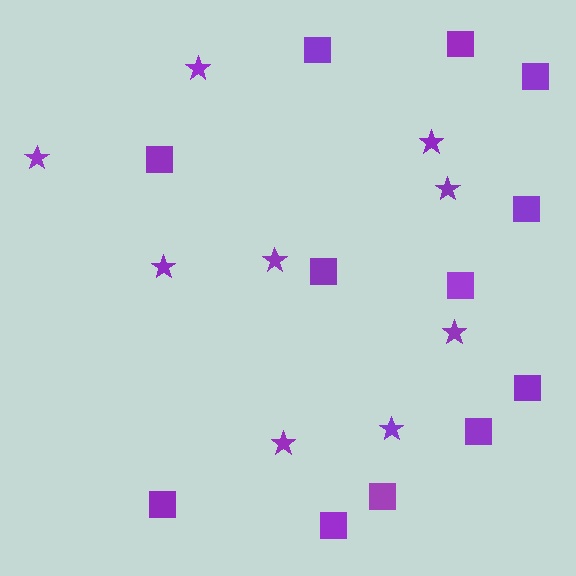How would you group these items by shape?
There are 2 groups: one group of stars (9) and one group of squares (12).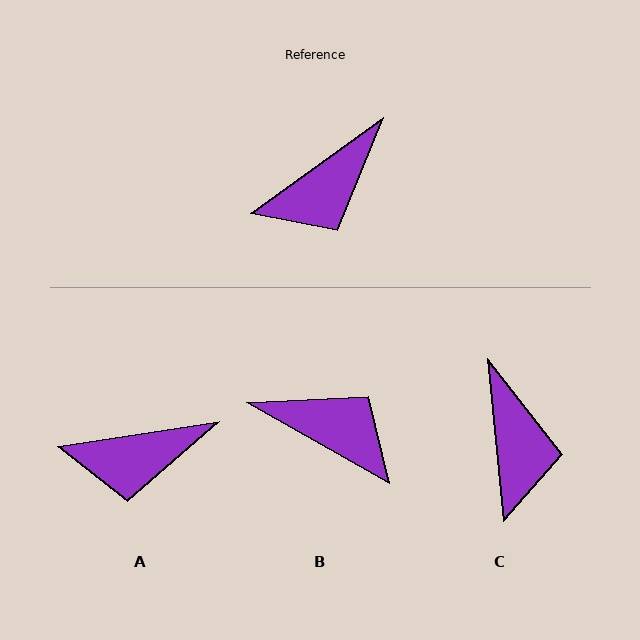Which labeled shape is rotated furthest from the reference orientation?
B, about 115 degrees away.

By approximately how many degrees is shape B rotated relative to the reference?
Approximately 115 degrees counter-clockwise.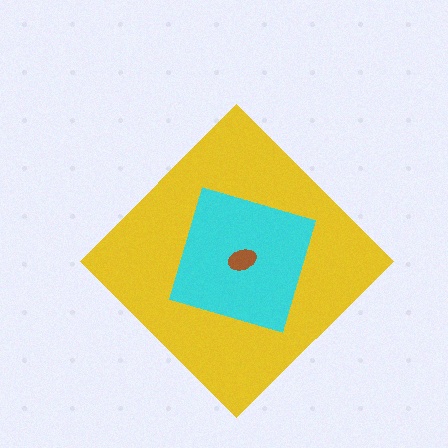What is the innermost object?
The brown ellipse.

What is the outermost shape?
The yellow diamond.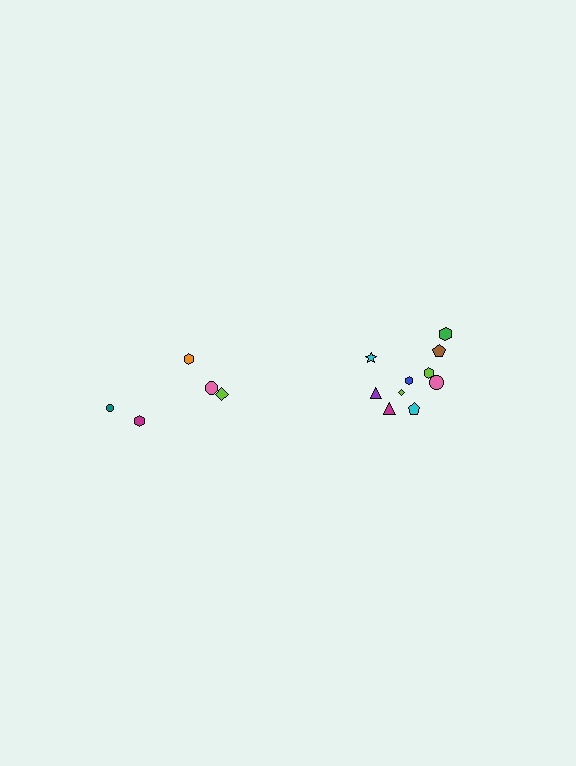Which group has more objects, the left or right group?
The right group.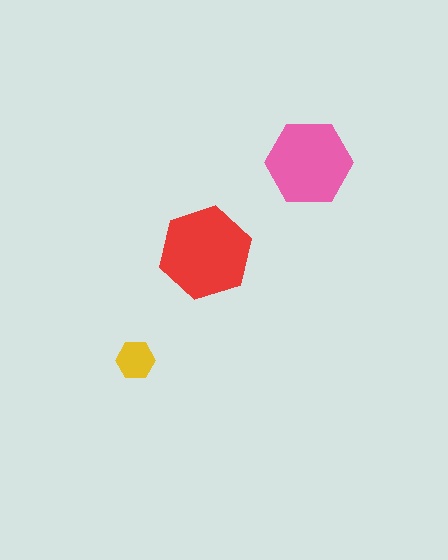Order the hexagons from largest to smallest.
the red one, the pink one, the yellow one.